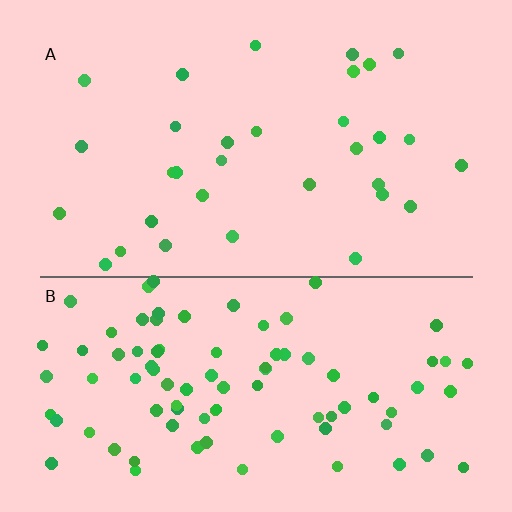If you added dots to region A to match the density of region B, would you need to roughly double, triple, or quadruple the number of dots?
Approximately triple.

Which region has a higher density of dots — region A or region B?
B (the bottom).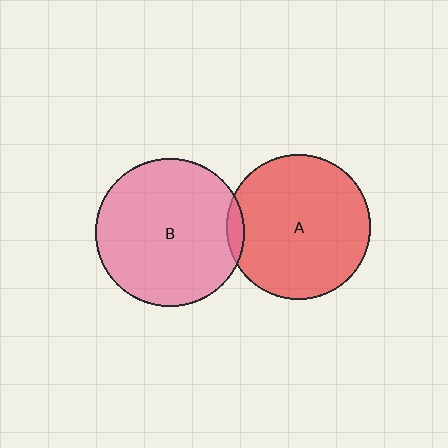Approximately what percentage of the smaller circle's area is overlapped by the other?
Approximately 5%.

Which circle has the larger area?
Circle B (pink).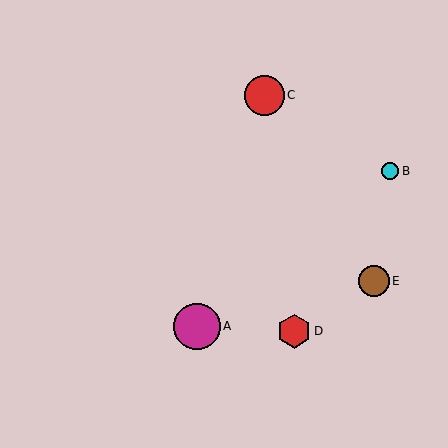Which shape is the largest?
The magenta circle (labeled A) is the largest.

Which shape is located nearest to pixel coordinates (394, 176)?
The cyan circle (labeled B) at (390, 171) is nearest to that location.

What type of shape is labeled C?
Shape C is a red circle.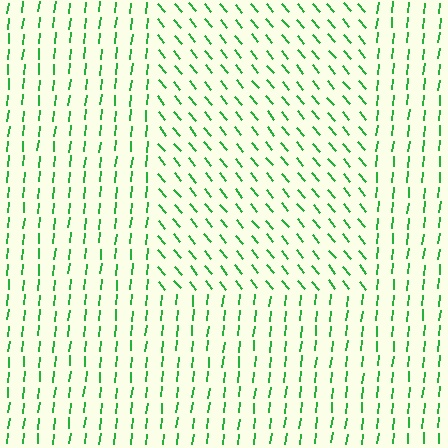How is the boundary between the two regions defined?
The boundary is defined purely by a change in line orientation (approximately 45 degrees difference). All lines are the same color and thickness.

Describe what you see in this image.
The image is filled with small green line segments. A rectangle region in the image has lines oriented differently from the surrounding lines, creating a visible texture boundary.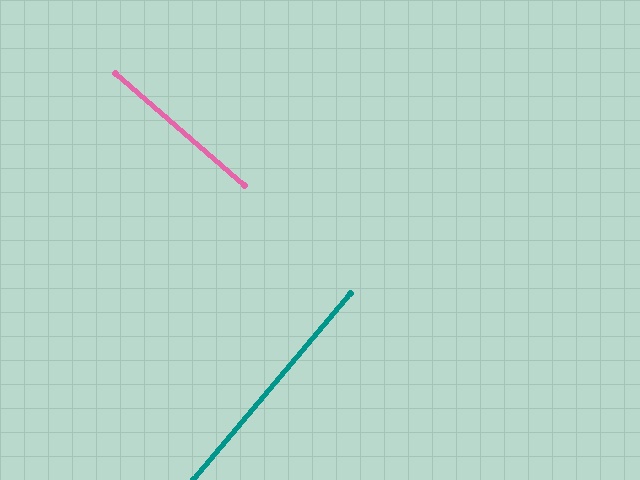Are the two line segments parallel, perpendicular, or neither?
Perpendicular — they meet at approximately 89°.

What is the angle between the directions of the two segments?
Approximately 89 degrees.